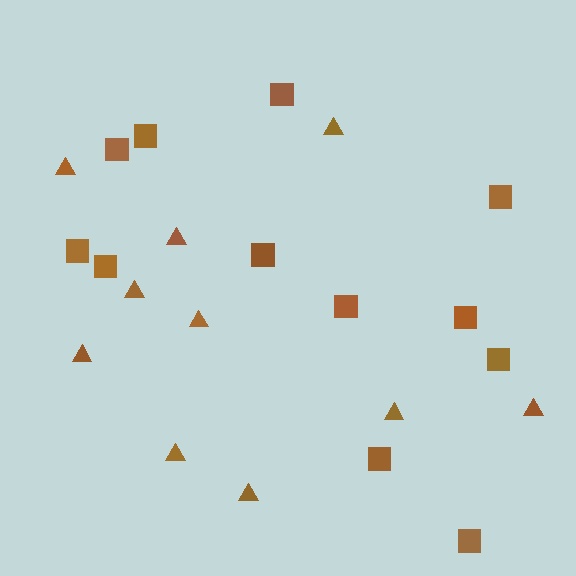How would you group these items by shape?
There are 2 groups: one group of squares (12) and one group of triangles (10).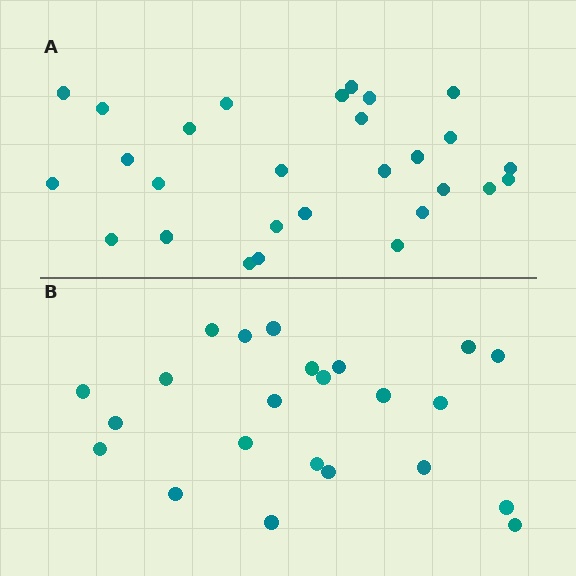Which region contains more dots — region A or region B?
Region A (the top region) has more dots.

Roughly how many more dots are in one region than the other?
Region A has about 5 more dots than region B.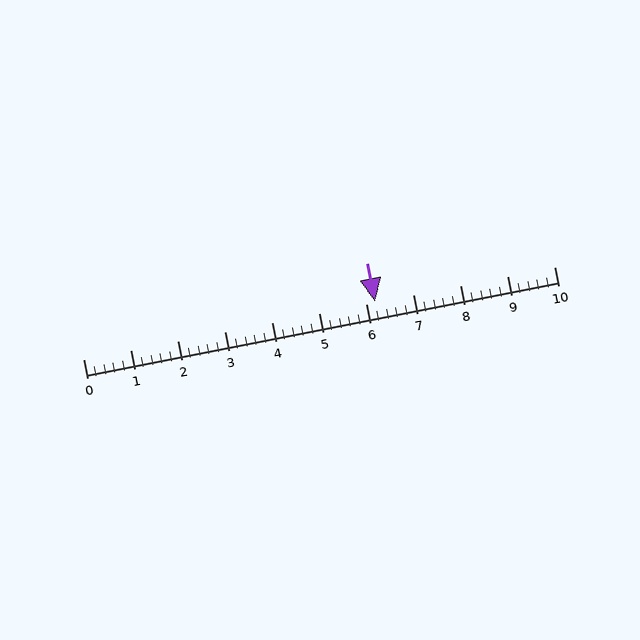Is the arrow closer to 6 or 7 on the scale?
The arrow is closer to 6.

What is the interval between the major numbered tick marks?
The major tick marks are spaced 1 units apart.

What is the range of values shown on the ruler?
The ruler shows values from 0 to 10.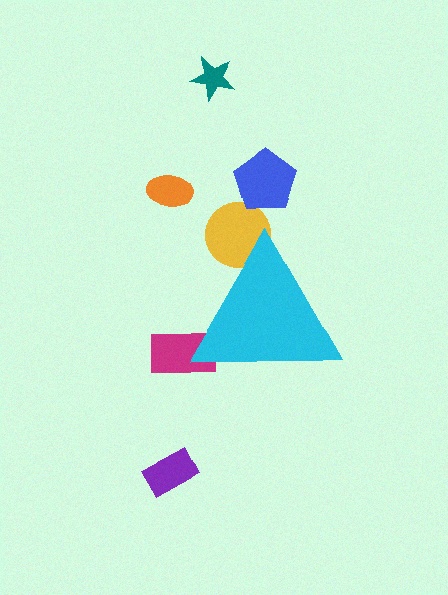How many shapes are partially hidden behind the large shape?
2 shapes are partially hidden.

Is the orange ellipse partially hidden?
No, the orange ellipse is fully visible.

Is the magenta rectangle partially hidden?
Yes, the magenta rectangle is partially hidden behind the cyan triangle.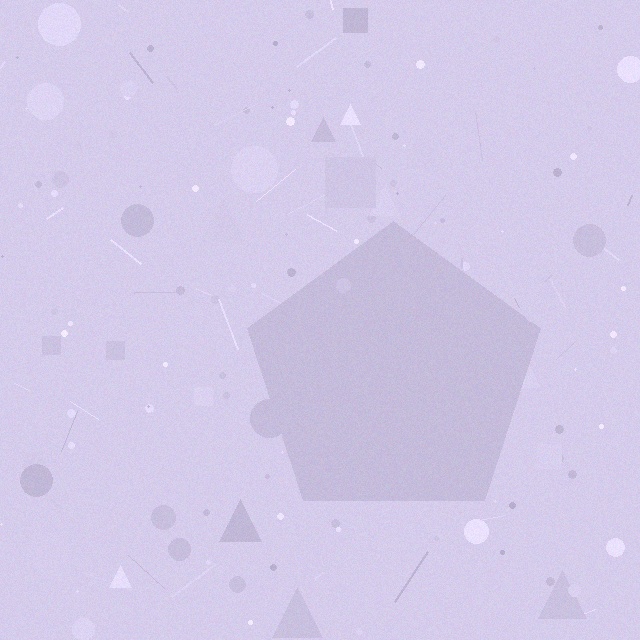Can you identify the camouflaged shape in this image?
The camouflaged shape is a pentagon.